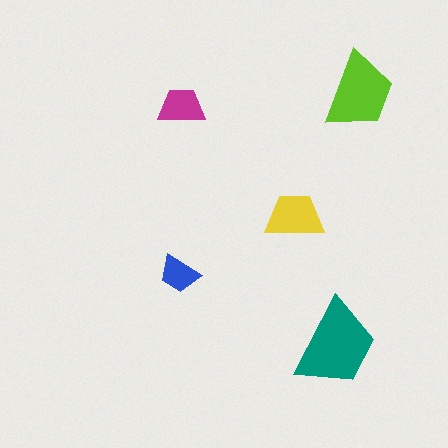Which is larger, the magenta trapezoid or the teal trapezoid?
The teal one.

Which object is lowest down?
The teal trapezoid is bottommost.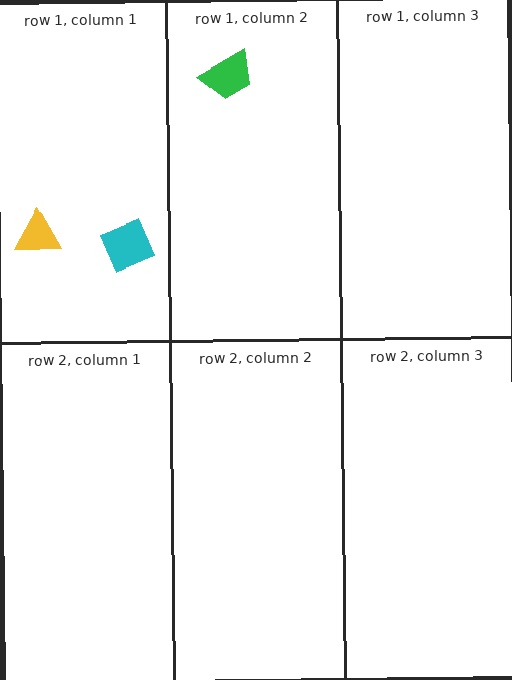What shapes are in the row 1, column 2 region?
The green trapezoid.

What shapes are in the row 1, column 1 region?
The cyan diamond, the yellow triangle.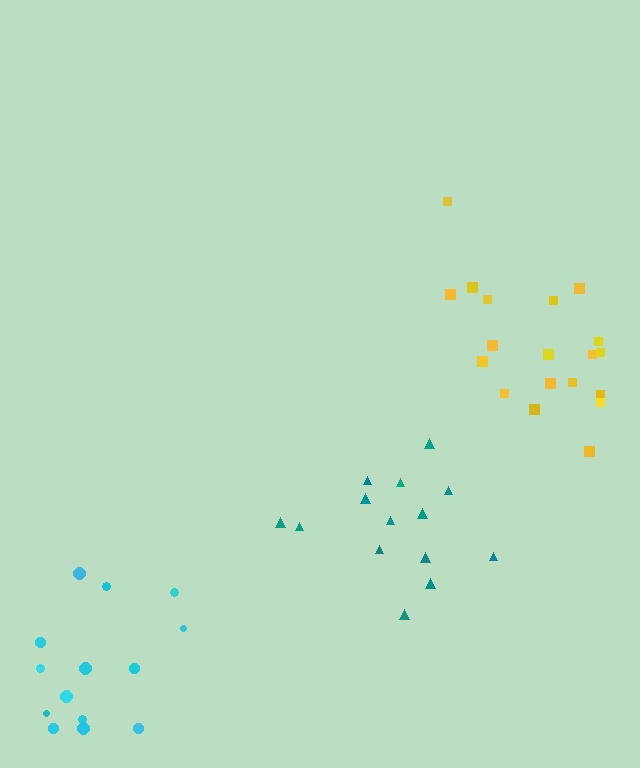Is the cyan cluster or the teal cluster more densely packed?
Teal.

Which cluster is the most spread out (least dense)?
Cyan.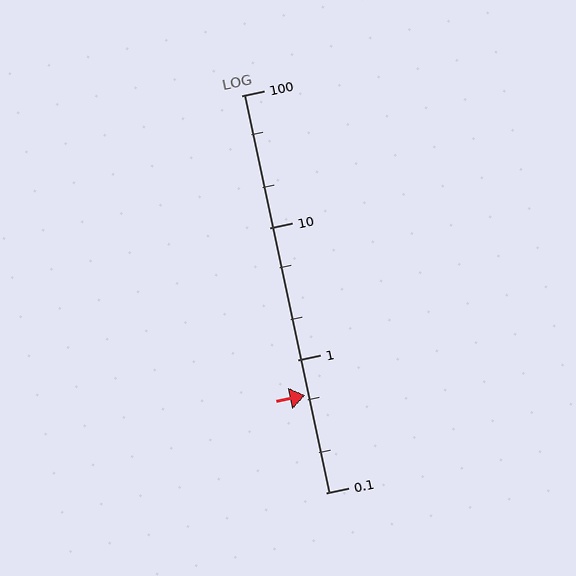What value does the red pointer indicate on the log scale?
The pointer indicates approximately 0.54.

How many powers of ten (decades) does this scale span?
The scale spans 3 decades, from 0.1 to 100.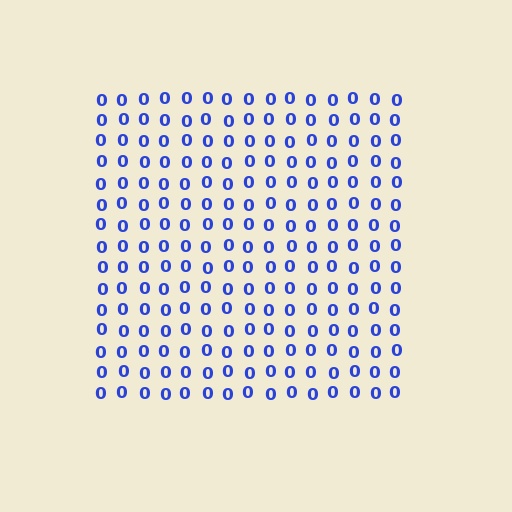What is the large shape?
The large shape is a square.